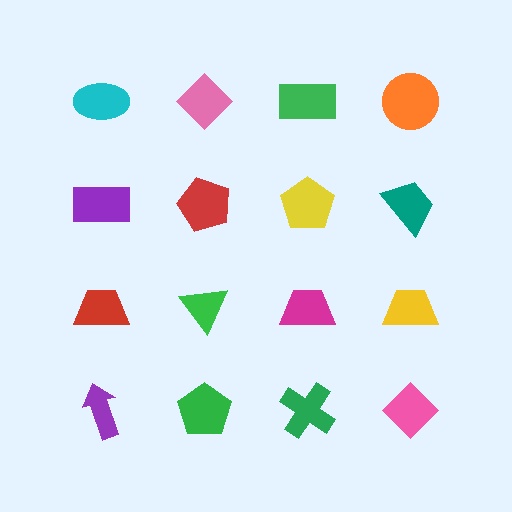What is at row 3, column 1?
A red trapezoid.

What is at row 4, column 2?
A green pentagon.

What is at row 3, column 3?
A magenta trapezoid.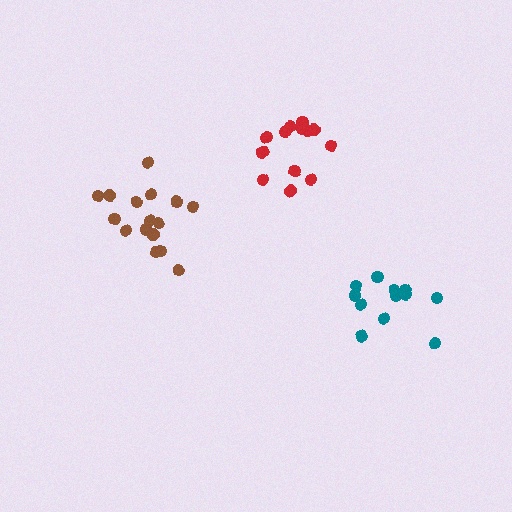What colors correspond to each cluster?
The clusters are colored: brown, teal, red.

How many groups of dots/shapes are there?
There are 3 groups.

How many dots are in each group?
Group 1: 16 dots, Group 2: 12 dots, Group 3: 14 dots (42 total).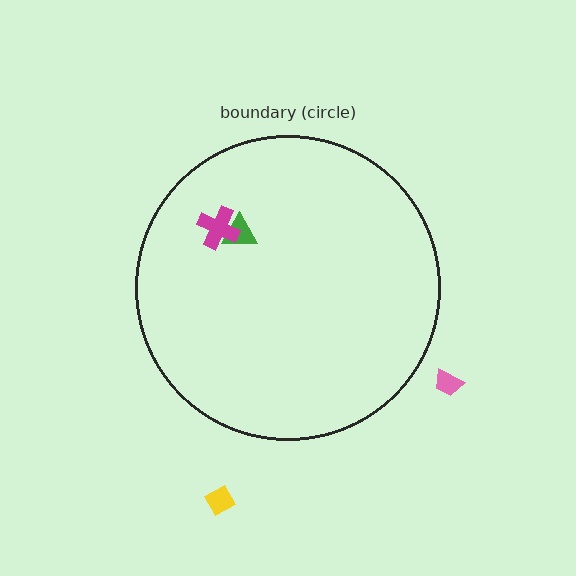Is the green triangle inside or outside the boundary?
Inside.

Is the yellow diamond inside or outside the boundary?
Outside.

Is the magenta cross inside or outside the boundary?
Inside.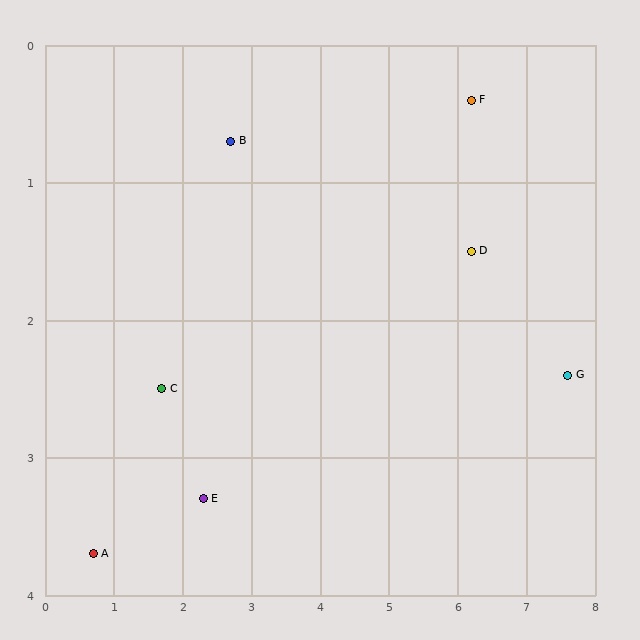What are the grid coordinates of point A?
Point A is at approximately (0.7, 3.7).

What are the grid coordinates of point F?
Point F is at approximately (6.2, 0.4).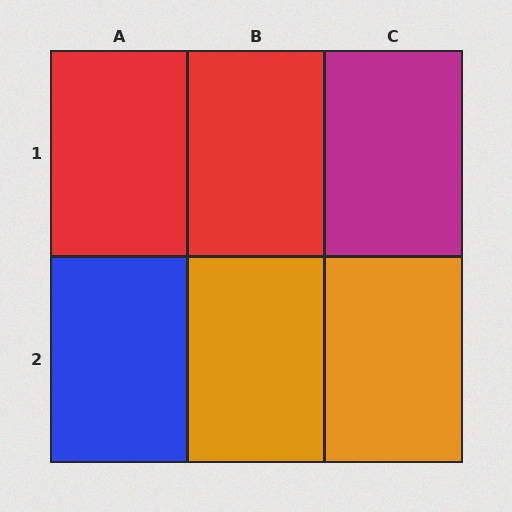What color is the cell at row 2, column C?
Orange.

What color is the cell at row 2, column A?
Blue.